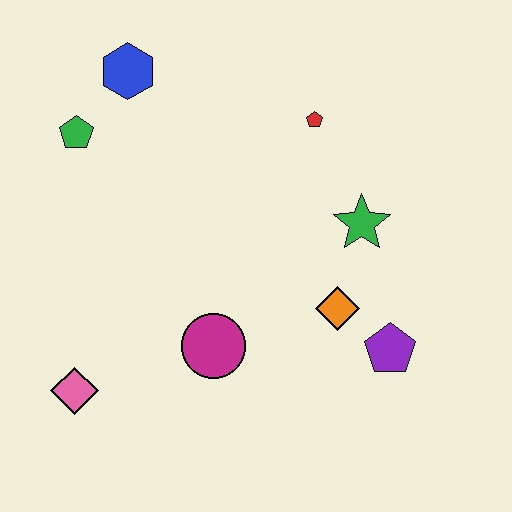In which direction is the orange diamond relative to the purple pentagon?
The orange diamond is to the left of the purple pentagon.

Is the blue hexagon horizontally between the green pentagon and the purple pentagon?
Yes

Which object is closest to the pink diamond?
The magenta circle is closest to the pink diamond.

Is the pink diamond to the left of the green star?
Yes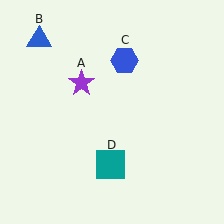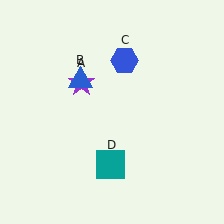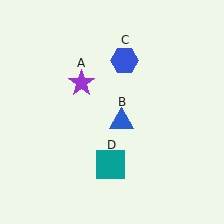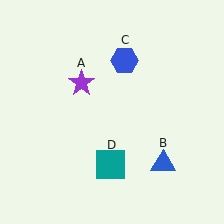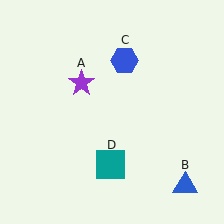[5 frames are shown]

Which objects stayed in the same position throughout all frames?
Purple star (object A) and blue hexagon (object C) and teal square (object D) remained stationary.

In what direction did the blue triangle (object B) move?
The blue triangle (object B) moved down and to the right.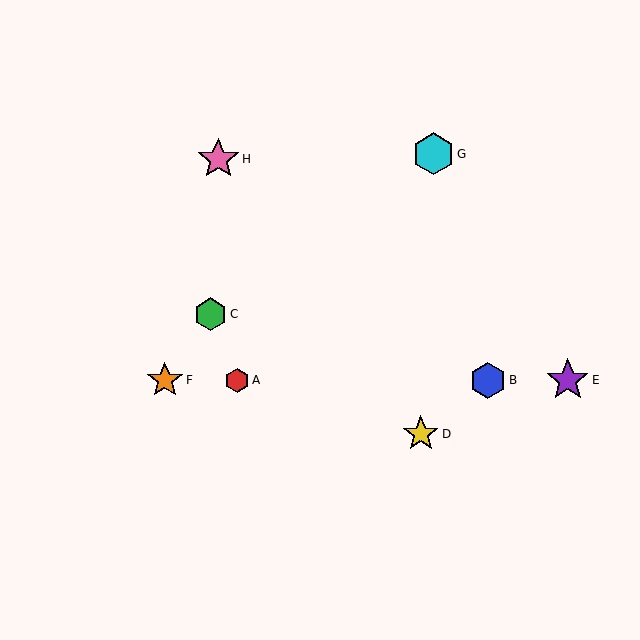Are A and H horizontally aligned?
No, A is at y≈380 and H is at y≈159.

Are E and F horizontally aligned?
Yes, both are at y≈380.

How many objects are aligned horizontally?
4 objects (A, B, E, F) are aligned horizontally.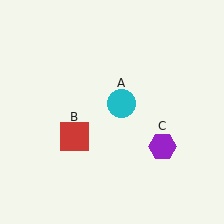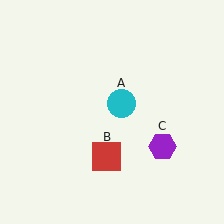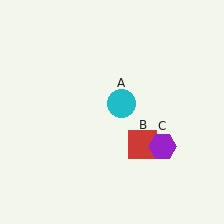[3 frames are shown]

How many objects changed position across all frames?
1 object changed position: red square (object B).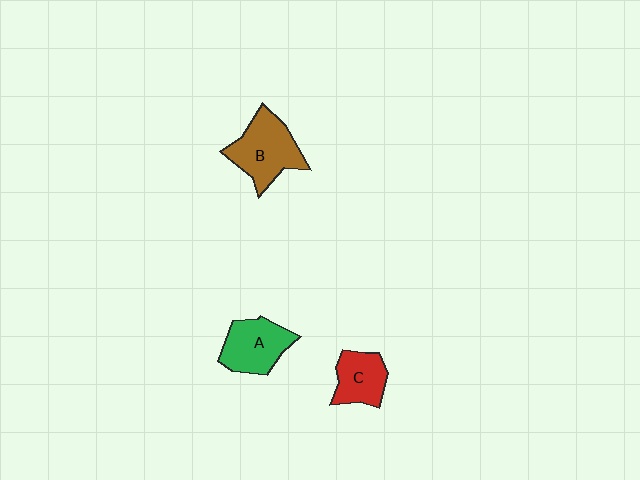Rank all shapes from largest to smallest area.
From largest to smallest: B (brown), A (green), C (red).